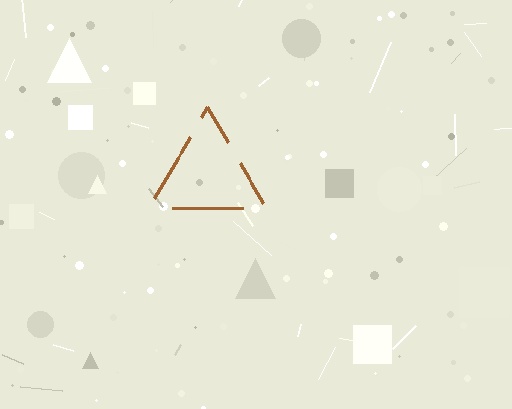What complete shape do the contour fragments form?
The contour fragments form a triangle.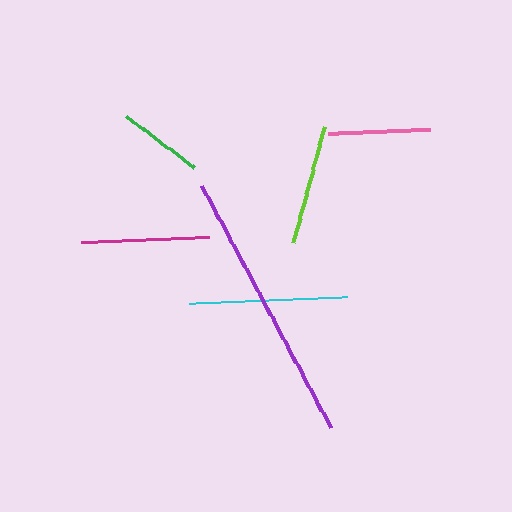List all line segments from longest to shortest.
From longest to shortest: purple, cyan, magenta, lime, pink, green.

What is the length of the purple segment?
The purple segment is approximately 274 pixels long.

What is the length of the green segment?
The green segment is approximately 86 pixels long.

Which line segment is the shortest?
The green line is the shortest at approximately 86 pixels.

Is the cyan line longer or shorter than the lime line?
The cyan line is longer than the lime line.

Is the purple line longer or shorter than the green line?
The purple line is longer than the green line.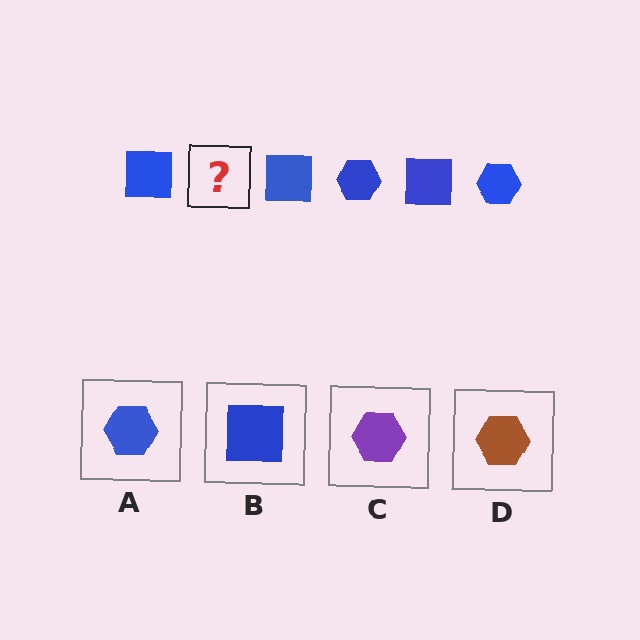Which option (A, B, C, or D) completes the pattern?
A.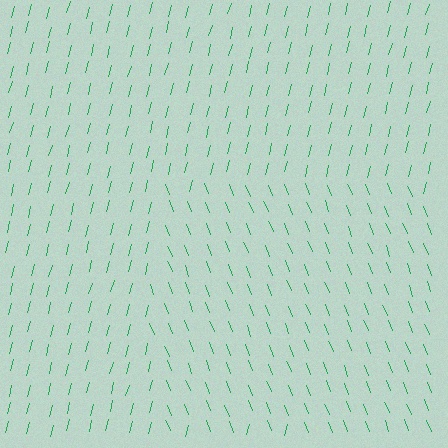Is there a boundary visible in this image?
Yes, there is a texture boundary formed by a change in line orientation.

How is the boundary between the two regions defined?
The boundary is defined purely by a change in line orientation (approximately 37 degrees difference). All lines are the same color and thickness.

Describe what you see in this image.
The image is filled with small green line segments. A rectangle region in the image has lines oriented differently from the surrounding lines, creating a visible texture boundary.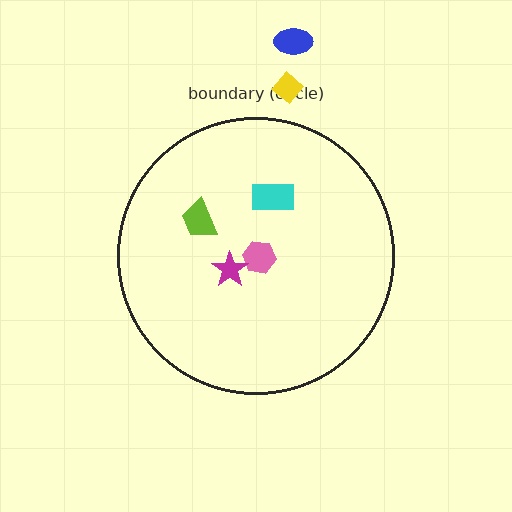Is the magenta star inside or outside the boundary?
Inside.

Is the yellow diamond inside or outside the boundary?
Outside.